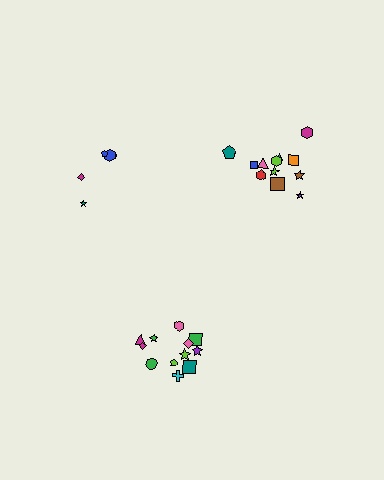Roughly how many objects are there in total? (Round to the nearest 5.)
Roughly 30 objects in total.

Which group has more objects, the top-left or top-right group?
The top-right group.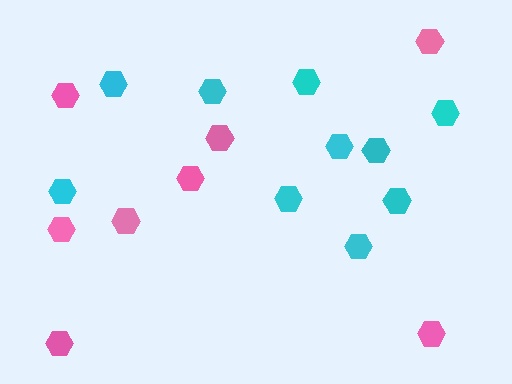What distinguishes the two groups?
There are 2 groups: one group of pink hexagons (8) and one group of cyan hexagons (10).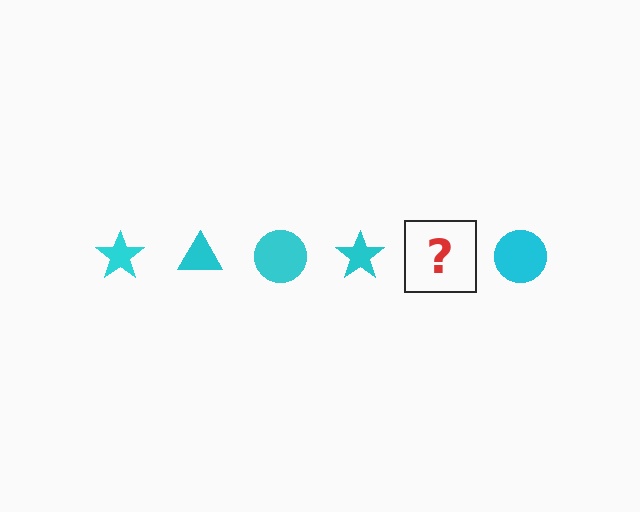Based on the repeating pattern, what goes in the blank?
The blank should be a cyan triangle.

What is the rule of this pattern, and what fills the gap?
The rule is that the pattern cycles through star, triangle, circle shapes in cyan. The gap should be filled with a cyan triangle.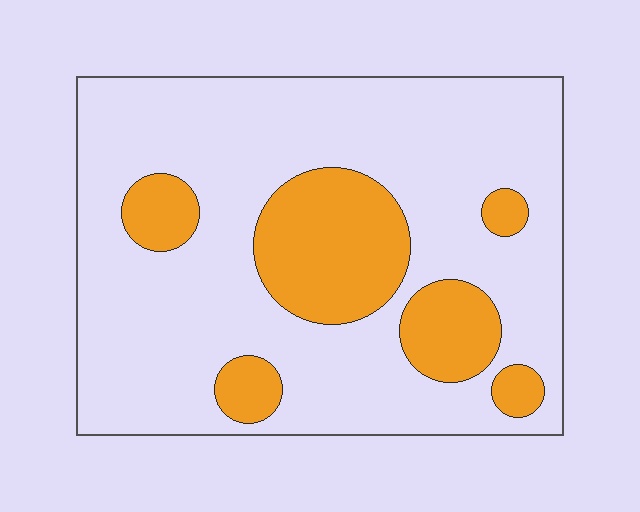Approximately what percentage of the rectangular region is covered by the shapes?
Approximately 25%.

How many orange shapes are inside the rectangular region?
6.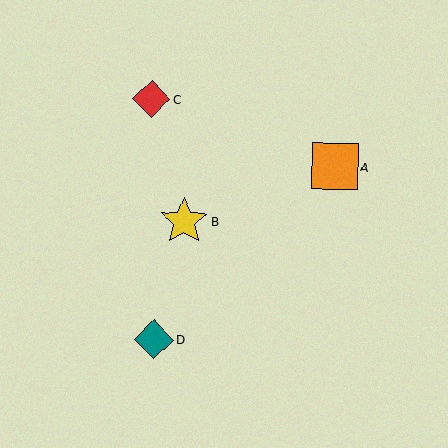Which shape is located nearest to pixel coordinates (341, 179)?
The orange square (labeled A) at (335, 167) is nearest to that location.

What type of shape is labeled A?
Shape A is an orange square.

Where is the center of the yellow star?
The center of the yellow star is at (184, 221).